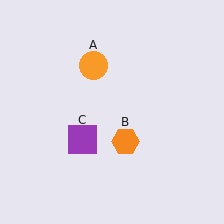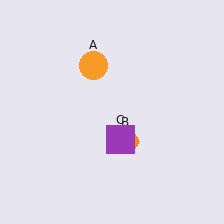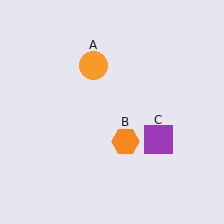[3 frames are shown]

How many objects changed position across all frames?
1 object changed position: purple square (object C).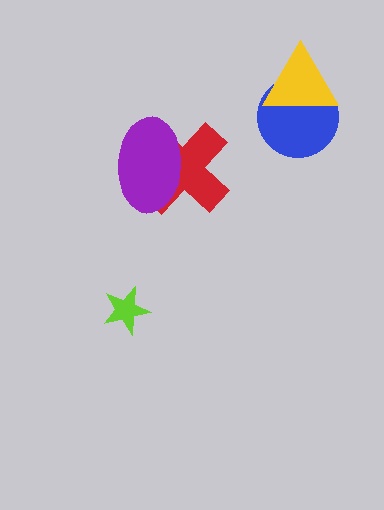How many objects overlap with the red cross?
1 object overlaps with the red cross.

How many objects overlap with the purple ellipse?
1 object overlaps with the purple ellipse.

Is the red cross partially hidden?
Yes, it is partially covered by another shape.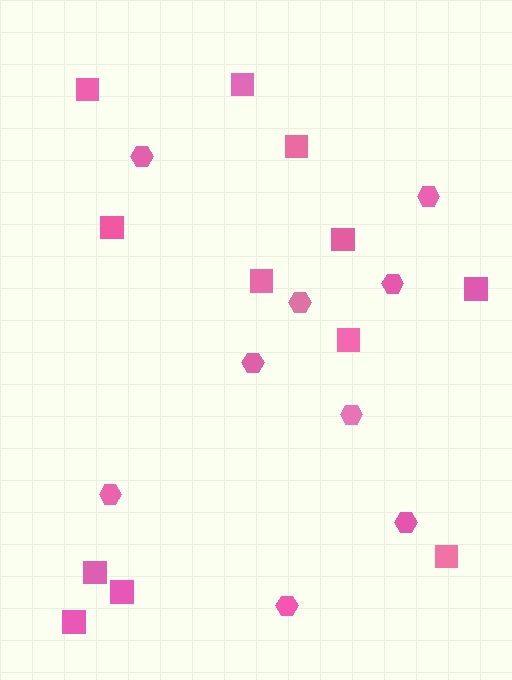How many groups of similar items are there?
There are 2 groups: one group of squares (12) and one group of hexagons (9).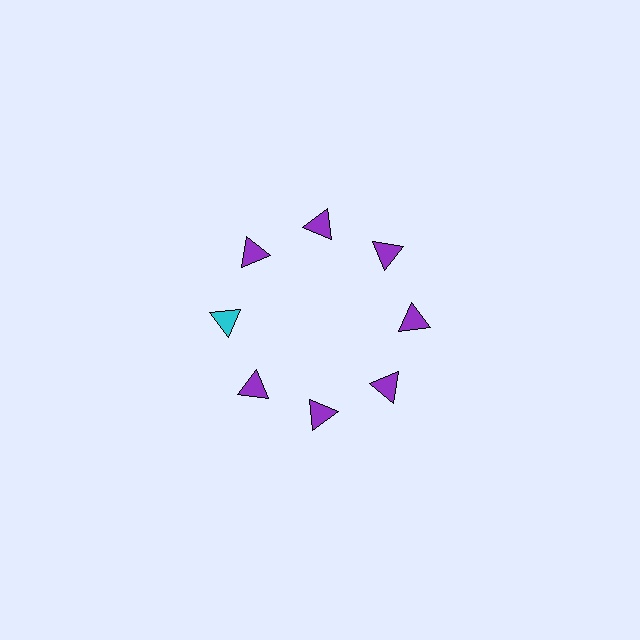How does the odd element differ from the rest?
It has a different color: cyan instead of purple.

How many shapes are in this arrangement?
There are 8 shapes arranged in a ring pattern.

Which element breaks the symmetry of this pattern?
The cyan triangle at roughly the 9 o'clock position breaks the symmetry. All other shapes are purple triangles.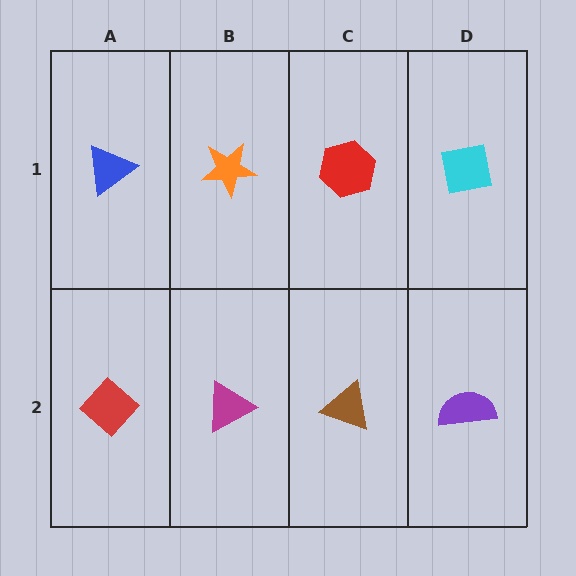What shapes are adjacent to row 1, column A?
A red diamond (row 2, column A), an orange star (row 1, column B).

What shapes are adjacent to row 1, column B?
A magenta triangle (row 2, column B), a blue triangle (row 1, column A), a red hexagon (row 1, column C).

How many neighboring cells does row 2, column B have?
3.